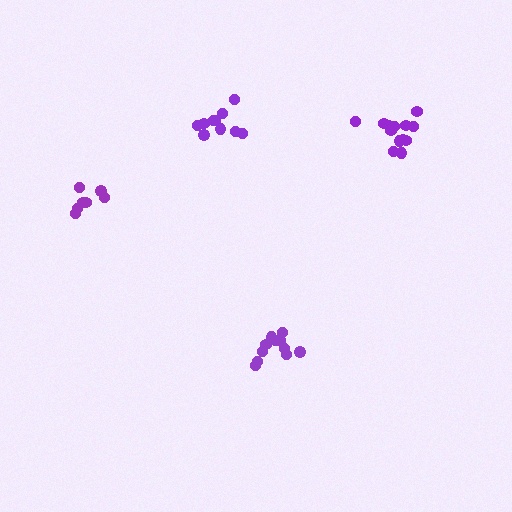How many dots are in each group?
Group 1: 7 dots, Group 2: 10 dots, Group 3: 11 dots, Group 4: 13 dots (41 total).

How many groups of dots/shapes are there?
There are 4 groups.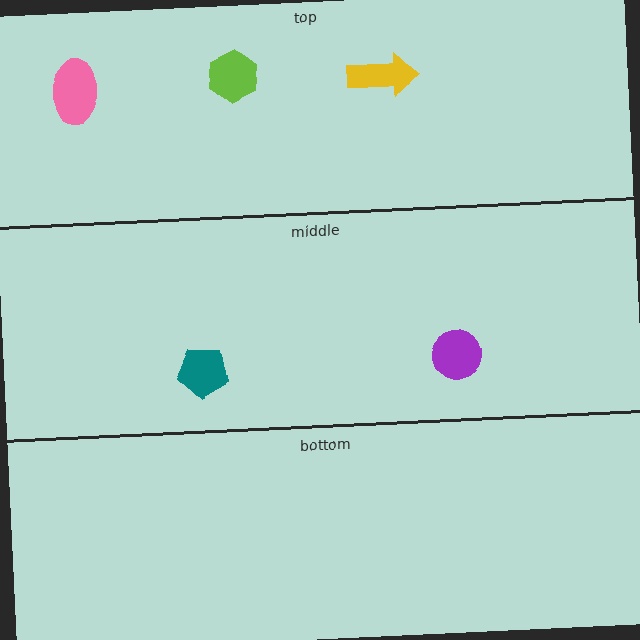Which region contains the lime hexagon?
The top region.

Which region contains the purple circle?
The middle region.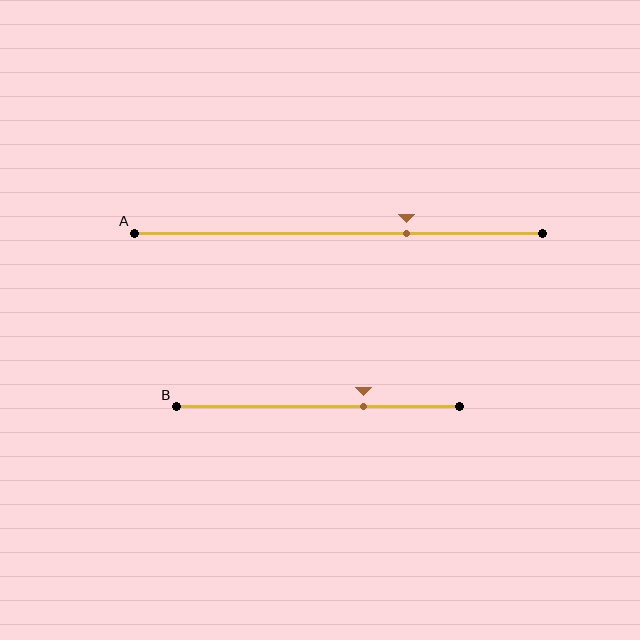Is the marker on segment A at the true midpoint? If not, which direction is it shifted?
No, the marker on segment A is shifted to the right by about 17% of the segment length.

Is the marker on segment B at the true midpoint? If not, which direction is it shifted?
No, the marker on segment B is shifted to the right by about 16% of the segment length.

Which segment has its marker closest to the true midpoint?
Segment B has its marker closest to the true midpoint.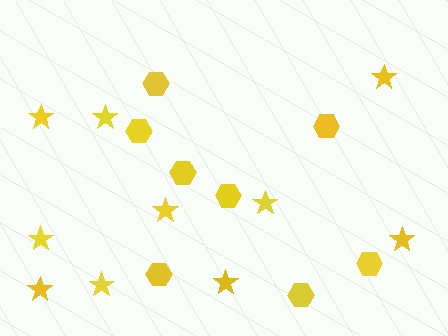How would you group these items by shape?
There are 2 groups: one group of hexagons (8) and one group of stars (10).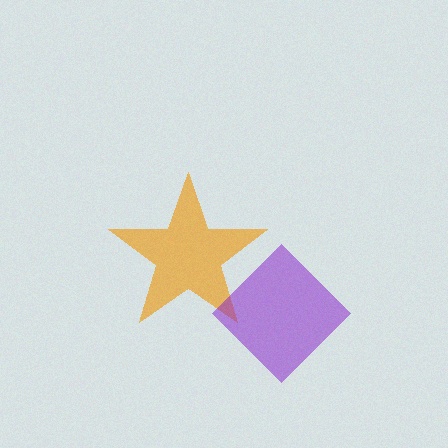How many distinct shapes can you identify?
There are 2 distinct shapes: an orange star, a purple diamond.